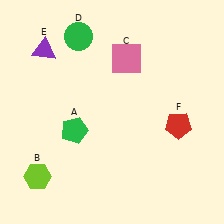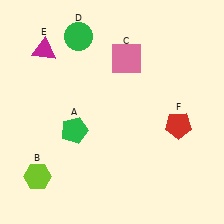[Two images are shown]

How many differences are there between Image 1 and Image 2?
There is 1 difference between the two images.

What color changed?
The triangle (E) changed from purple in Image 1 to magenta in Image 2.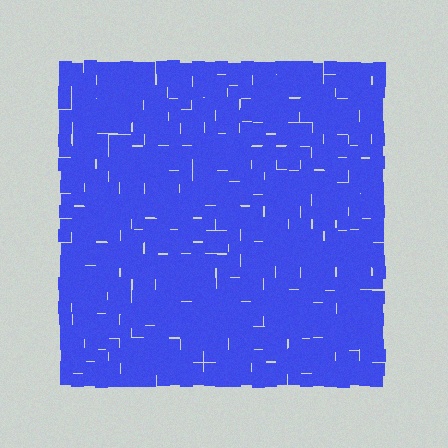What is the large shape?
The large shape is a square.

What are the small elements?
The small elements are squares.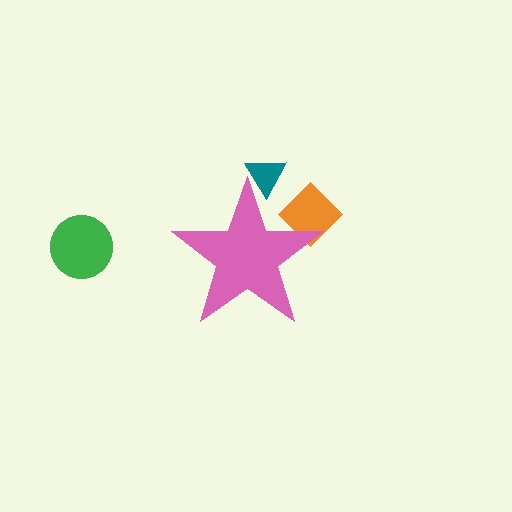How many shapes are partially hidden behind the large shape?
2 shapes are partially hidden.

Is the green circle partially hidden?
No, the green circle is fully visible.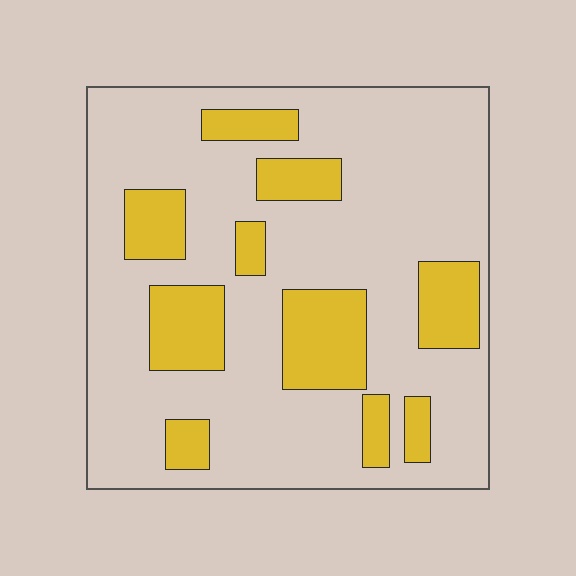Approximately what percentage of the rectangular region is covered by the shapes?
Approximately 25%.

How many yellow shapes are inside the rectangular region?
10.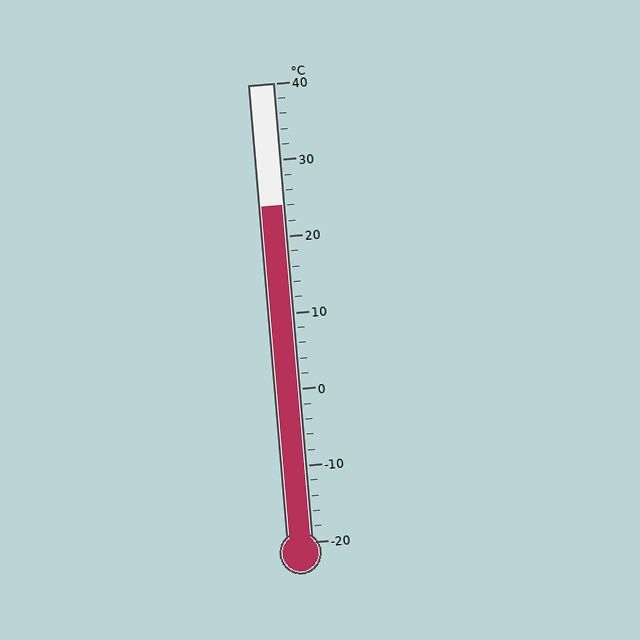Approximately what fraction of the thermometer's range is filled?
The thermometer is filled to approximately 75% of its range.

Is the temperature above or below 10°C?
The temperature is above 10°C.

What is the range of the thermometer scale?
The thermometer scale ranges from -20°C to 40°C.